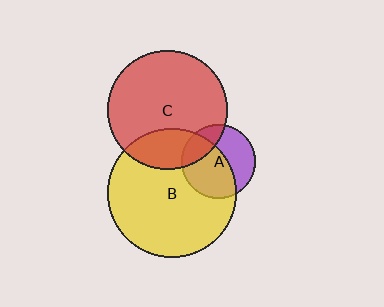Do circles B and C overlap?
Yes.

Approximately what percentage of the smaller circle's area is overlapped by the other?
Approximately 25%.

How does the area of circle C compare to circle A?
Approximately 2.6 times.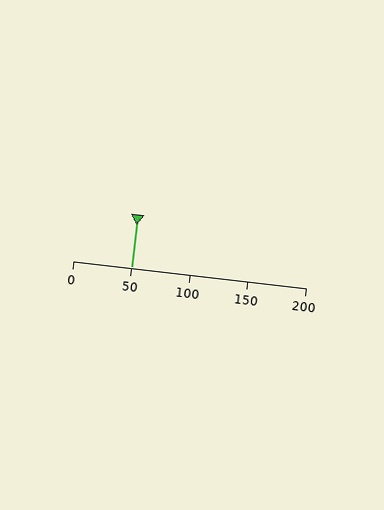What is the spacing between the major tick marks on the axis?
The major ticks are spaced 50 apart.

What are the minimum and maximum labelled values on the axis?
The axis runs from 0 to 200.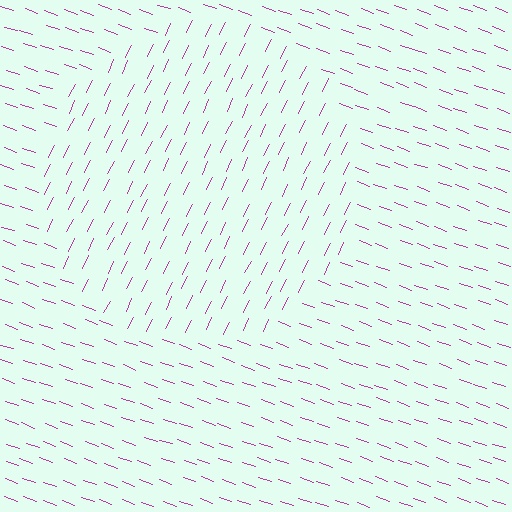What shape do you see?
I see a circle.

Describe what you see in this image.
The image is filled with small magenta line segments. A circle region in the image has lines oriented differently from the surrounding lines, creating a visible texture boundary.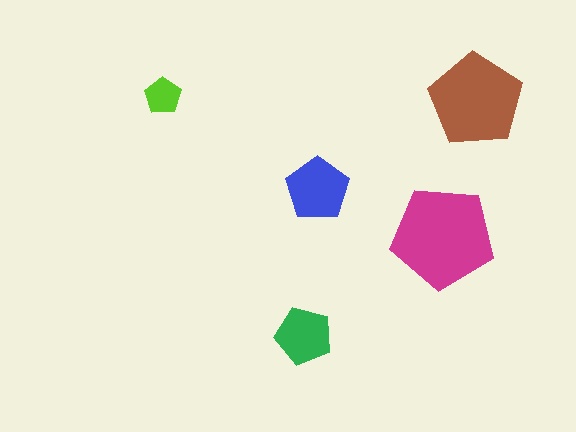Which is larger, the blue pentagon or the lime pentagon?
The blue one.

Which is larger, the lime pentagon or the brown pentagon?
The brown one.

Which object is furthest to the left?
The lime pentagon is leftmost.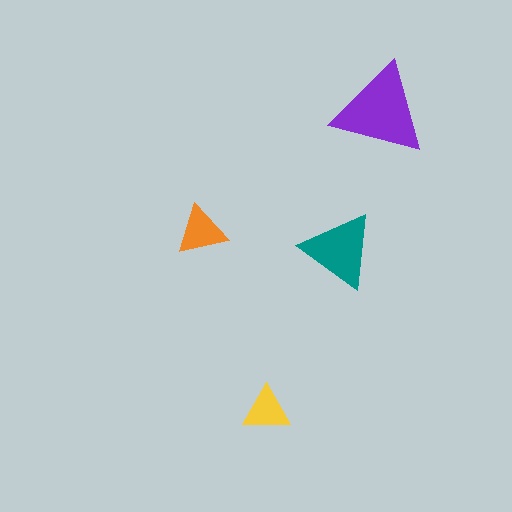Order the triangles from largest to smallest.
the purple one, the teal one, the orange one, the yellow one.